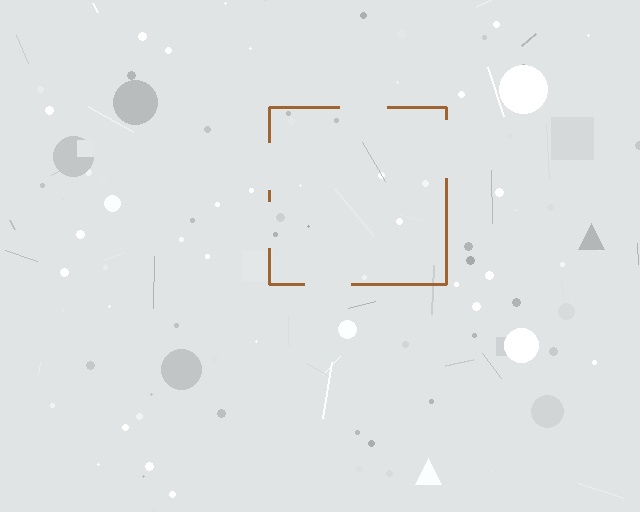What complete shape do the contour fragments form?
The contour fragments form a square.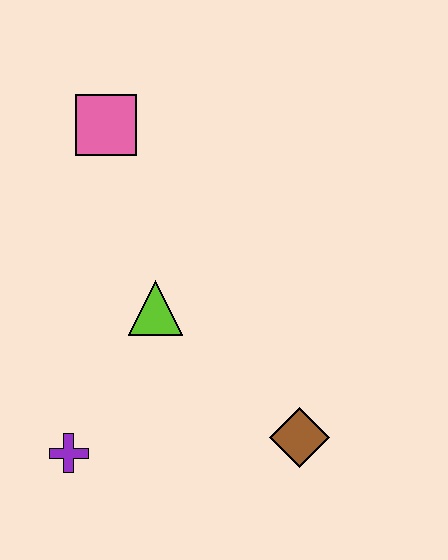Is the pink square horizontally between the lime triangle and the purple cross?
Yes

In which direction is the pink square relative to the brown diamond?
The pink square is above the brown diamond.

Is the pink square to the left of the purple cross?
No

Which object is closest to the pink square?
The lime triangle is closest to the pink square.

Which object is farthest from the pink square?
The brown diamond is farthest from the pink square.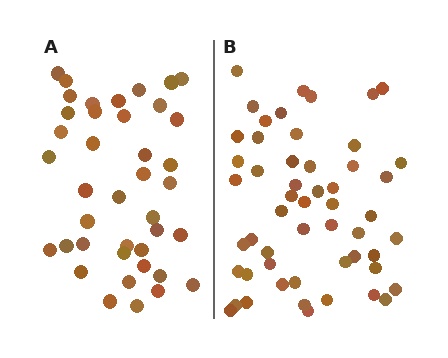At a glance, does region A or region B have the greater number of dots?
Region B (the right region) has more dots.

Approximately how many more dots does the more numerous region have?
Region B has approximately 15 more dots than region A.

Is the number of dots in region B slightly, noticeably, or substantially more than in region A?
Region B has noticeably more, but not dramatically so. The ratio is roughly 1.3 to 1.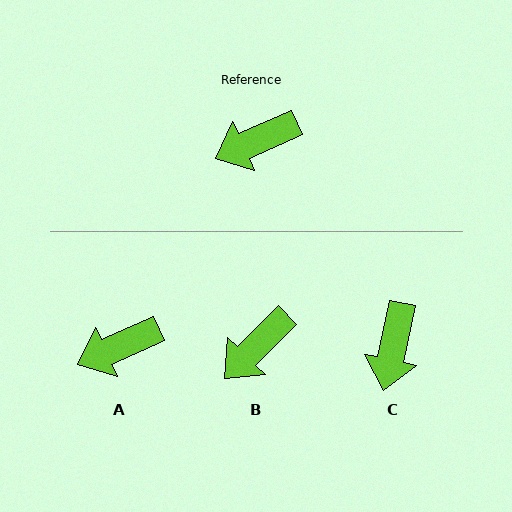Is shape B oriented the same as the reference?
No, it is off by about 21 degrees.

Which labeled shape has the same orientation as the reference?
A.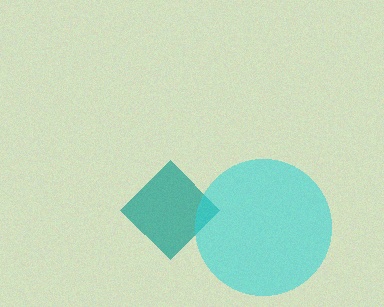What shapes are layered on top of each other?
The layered shapes are: a teal diamond, a cyan circle.